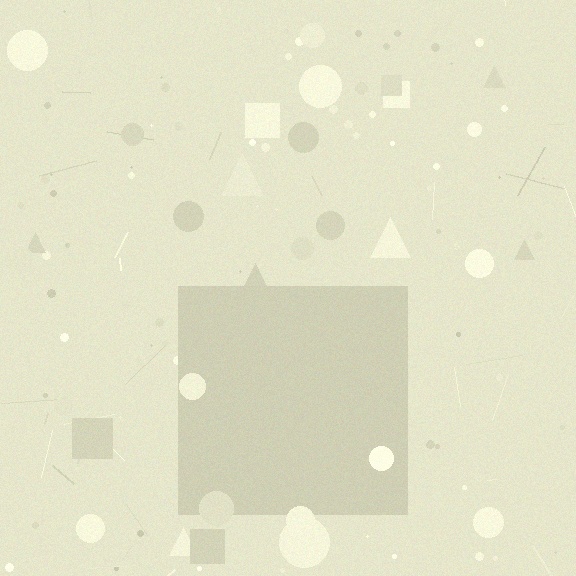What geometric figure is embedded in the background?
A square is embedded in the background.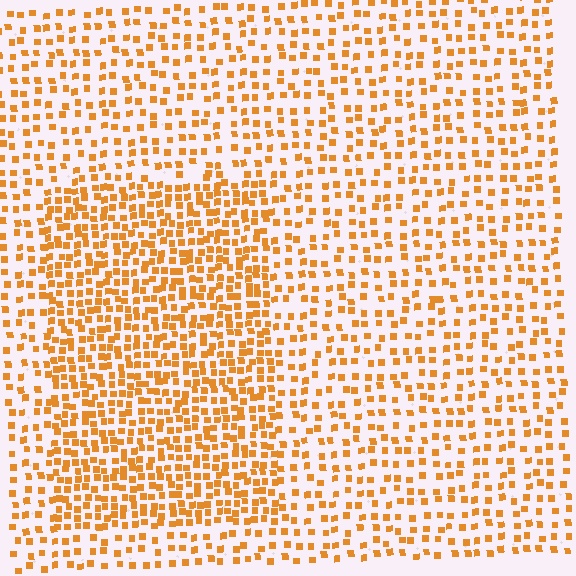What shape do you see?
I see a rectangle.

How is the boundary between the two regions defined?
The boundary is defined by a change in element density (approximately 1.9x ratio). All elements are the same color, size, and shape.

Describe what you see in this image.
The image contains small orange elements arranged at two different densities. A rectangle-shaped region is visible where the elements are more densely packed than the surrounding area.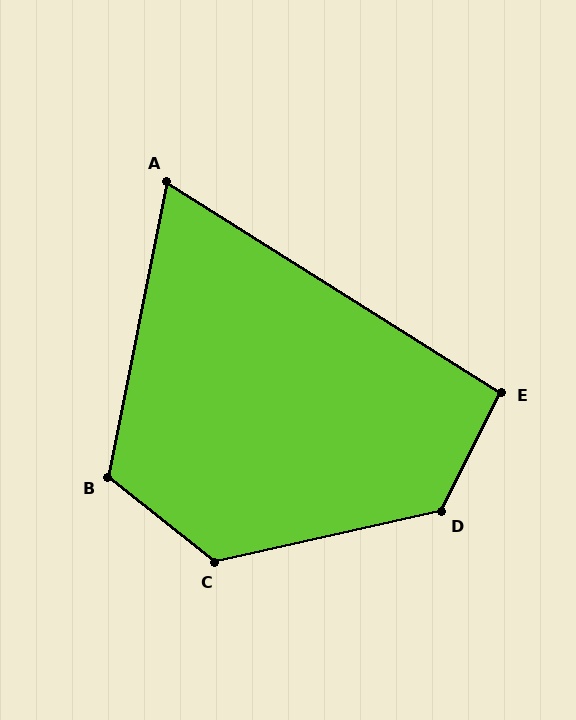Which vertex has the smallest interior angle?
A, at approximately 69 degrees.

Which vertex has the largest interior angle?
D, at approximately 129 degrees.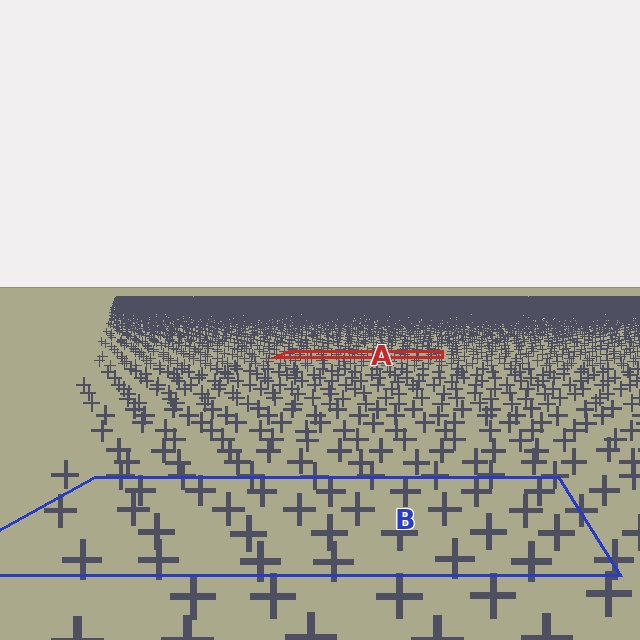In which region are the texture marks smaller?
The texture marks are smaller in region A, because it is farther away.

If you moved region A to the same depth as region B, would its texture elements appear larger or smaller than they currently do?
They would appear larger. At a closer depth, the same texture elements are projected at a bigger on-screen size.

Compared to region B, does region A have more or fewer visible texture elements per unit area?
Region A has more texture elements per unit area — they are packed more densely because it is farther away.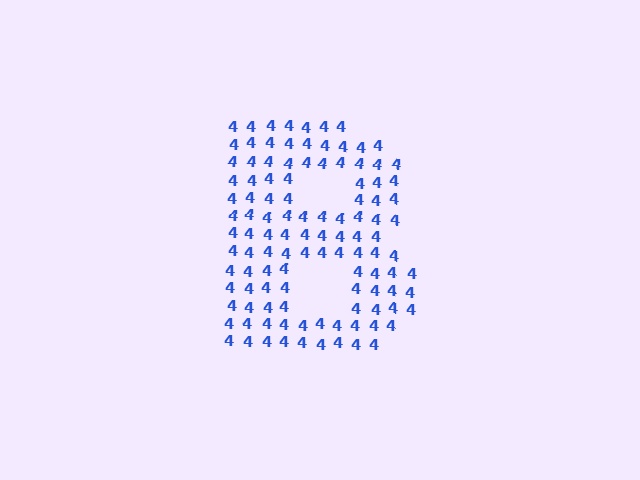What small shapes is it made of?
It is made of small digit 4's.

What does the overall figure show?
The overall figure shows the letter B.